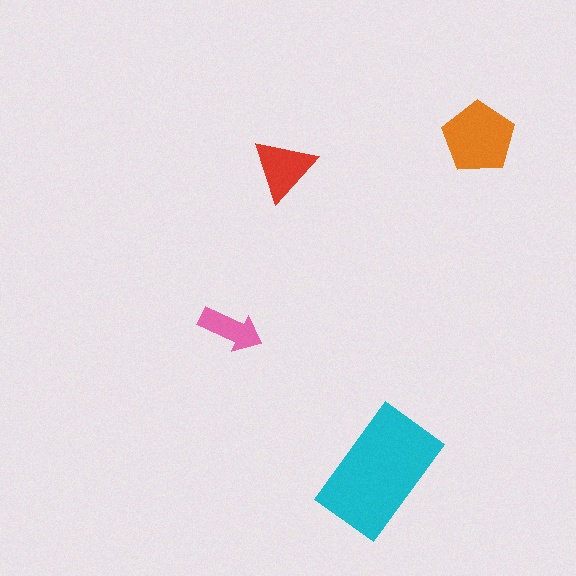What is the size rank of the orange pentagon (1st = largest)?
2nd.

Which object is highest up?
The orange pentagon is topmost.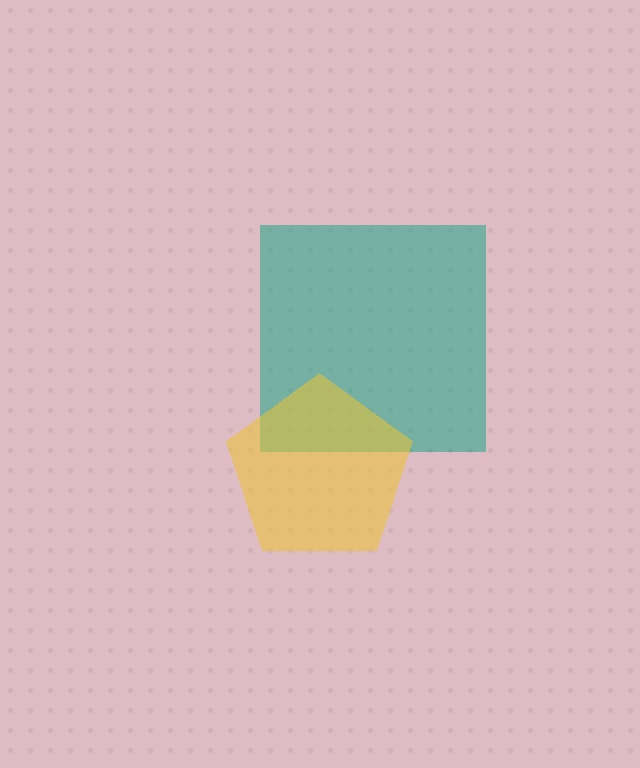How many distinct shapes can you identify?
There are 2 distinct shapes: a teal square, a yellow pentagon.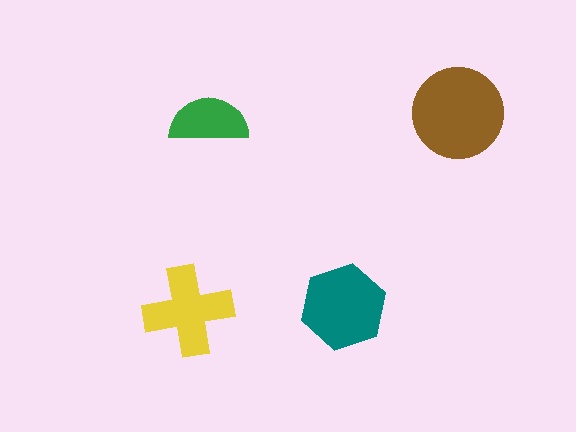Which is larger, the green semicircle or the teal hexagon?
The teal hexagon.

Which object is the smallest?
The green semicircle.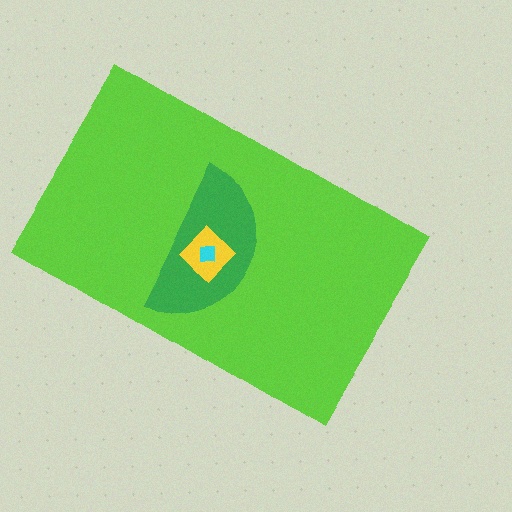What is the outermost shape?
The lime rectangle.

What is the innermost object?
The cyan square.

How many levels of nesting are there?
4.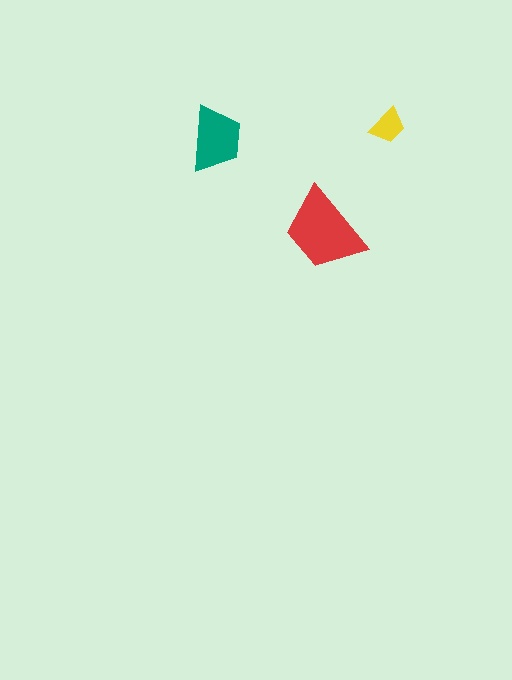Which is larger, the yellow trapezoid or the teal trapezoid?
The teal one.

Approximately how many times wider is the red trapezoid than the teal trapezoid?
About 1.5 times wider.